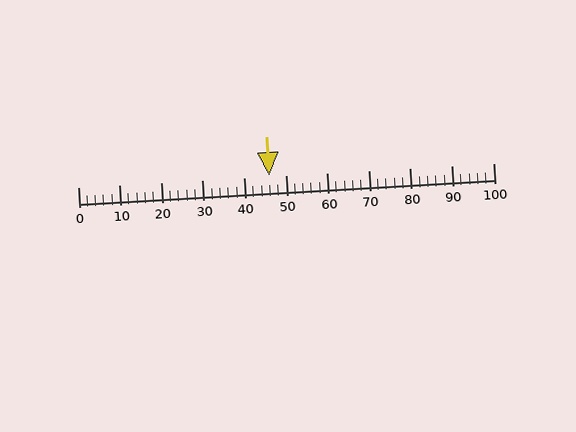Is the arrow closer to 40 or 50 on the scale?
The arrow is closer to 50.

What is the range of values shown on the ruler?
The ruler shows values from 0 to 100.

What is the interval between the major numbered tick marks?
The major tick marks are spaced 10 units apart.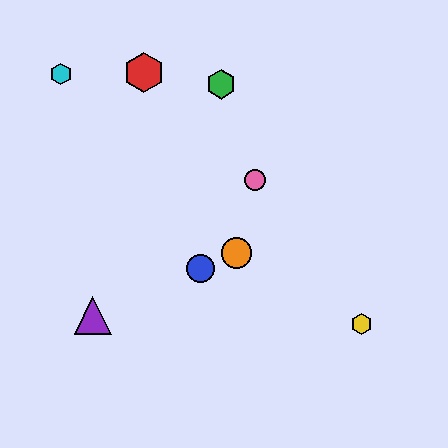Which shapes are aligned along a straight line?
The blue circle, the purple triangle, the orange circle are aligned along a straight line.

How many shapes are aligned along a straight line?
3 shapes (the blue circle, the purple triangle, the orange circle) are aligned along a straight line.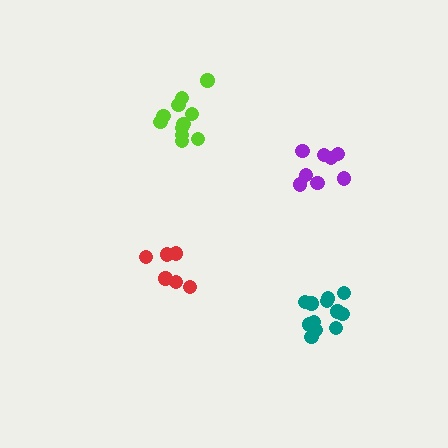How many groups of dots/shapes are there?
There are 4 groups.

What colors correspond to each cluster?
The clusters are colored: red, teal, lime, purple.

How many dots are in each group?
Group 1: 7 dots, Group 2: 12 dots, Group 3: 11 dots, Group 4: 8 dots (38 total).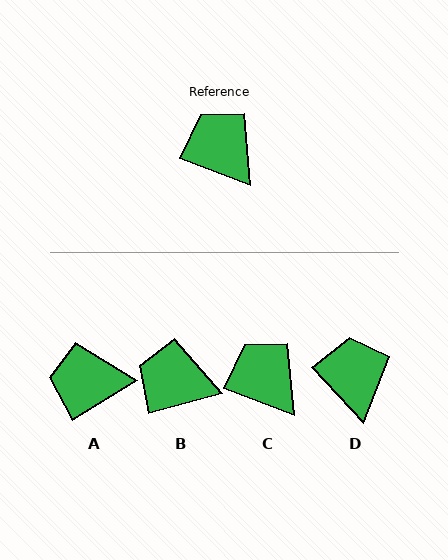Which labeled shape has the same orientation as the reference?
C.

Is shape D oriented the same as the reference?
No, it is off by about 26 degrees.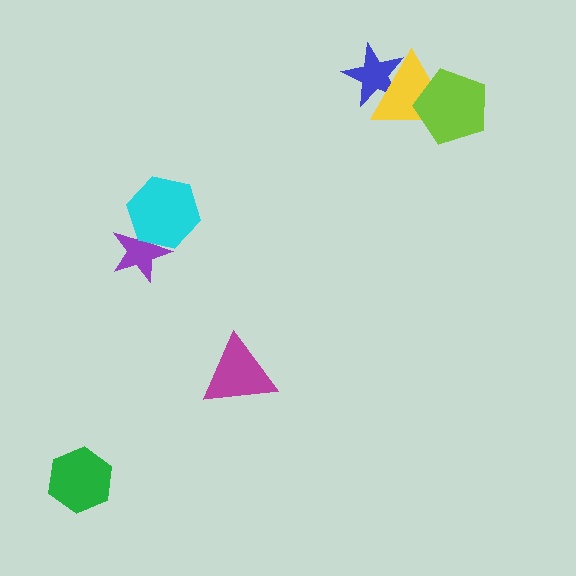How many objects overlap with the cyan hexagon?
1 object overlaps with the cyan hexagon.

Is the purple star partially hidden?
Yes, it is partially covered by another shape.